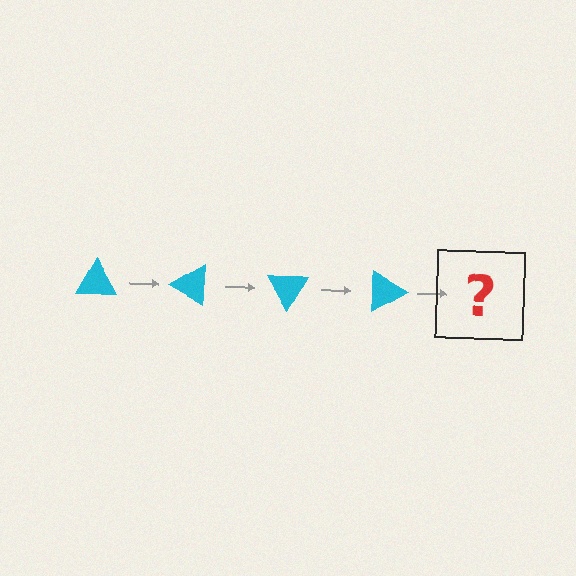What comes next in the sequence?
The next element should be a cyan triangle rotated 120 degrees.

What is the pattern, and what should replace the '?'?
The pattern is that the triangle rotates 30 degrees each step. The '?' should be a cyan triangle rotated 120 degrees.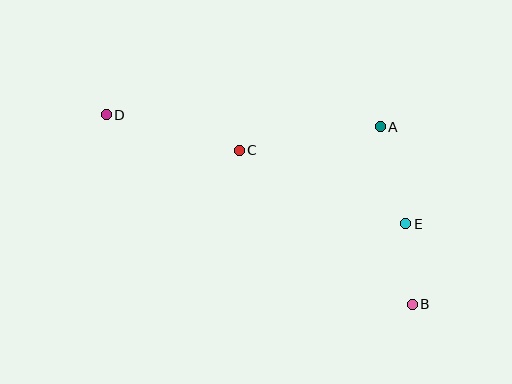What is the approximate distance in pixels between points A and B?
The distance between A and B is approximately 180 pixels.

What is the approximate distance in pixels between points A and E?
The distance between A and E is approximately 100 pixels.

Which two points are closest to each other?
Points B and E are closest to each other.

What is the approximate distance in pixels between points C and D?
The distance between C and D is approximately 138 pixels.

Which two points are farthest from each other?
Points B and D are farthest from each other.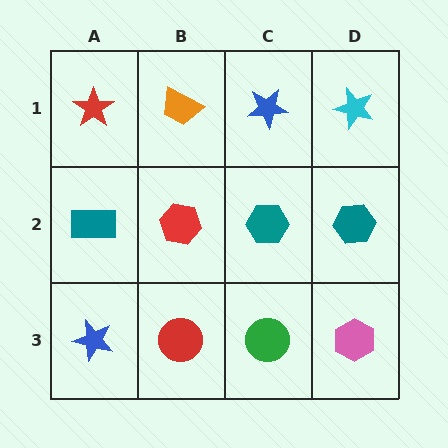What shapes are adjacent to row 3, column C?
A teal hexagon (row 2, column C), a red circle (row 3, column B), a pink hexagon (row 3, column D).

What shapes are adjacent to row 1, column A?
A teal rectangle (row 2, column A), an orange trapezoid (row 1, column B).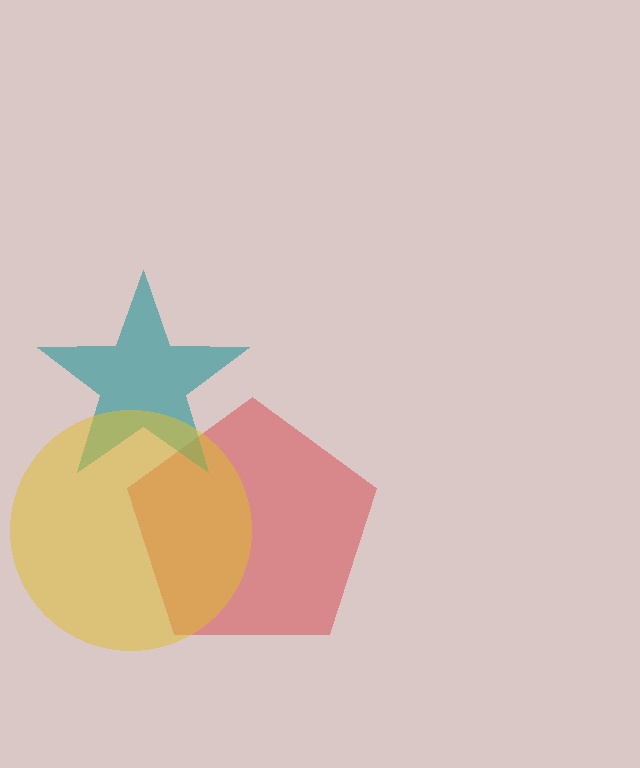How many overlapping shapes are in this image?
There are 3 overlapping shapes in the image.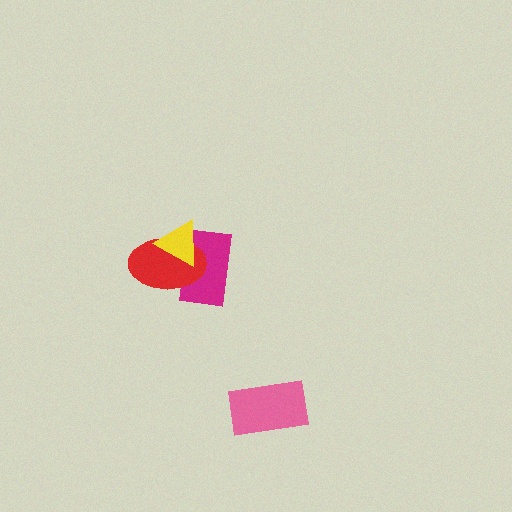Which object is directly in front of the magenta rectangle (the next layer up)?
The red ellipse is directly in front of the magenta rectangle.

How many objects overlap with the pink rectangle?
0 objects overlap with the pink rectangle.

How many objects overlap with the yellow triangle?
2 objects overlap with the yellow triangle.